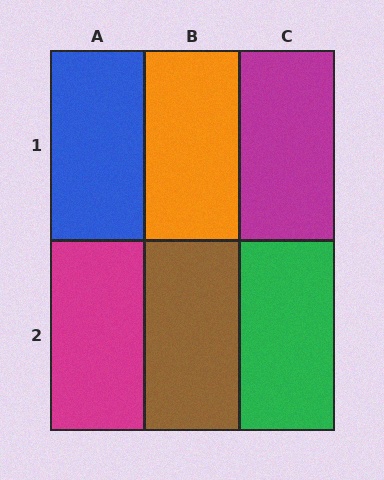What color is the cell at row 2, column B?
Brown.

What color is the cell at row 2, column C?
Green.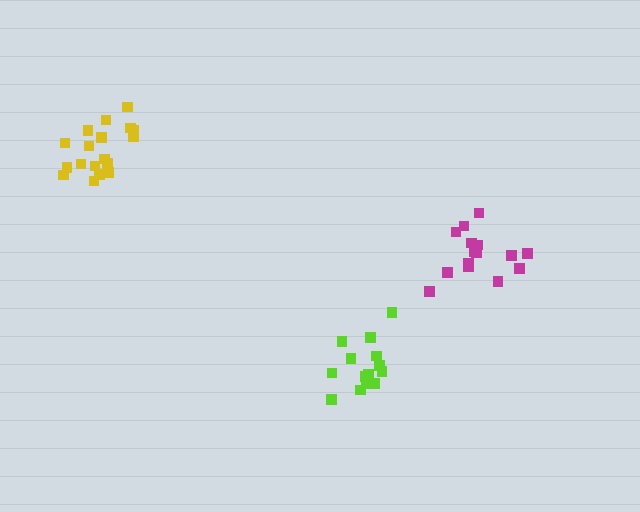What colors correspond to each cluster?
The clusters are colored: lime, magenta, yellow.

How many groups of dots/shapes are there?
There are 3 groups.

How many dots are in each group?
Group 1: 14 dots, Group 2: 15 dots, Group 3: 18 dots (47 total).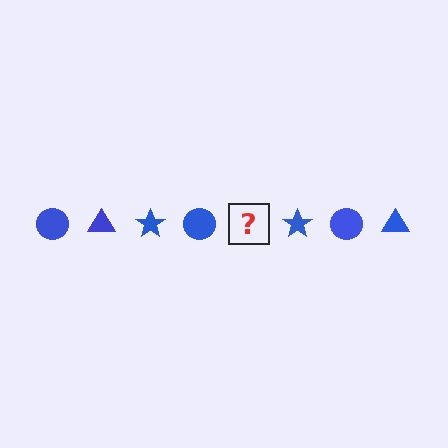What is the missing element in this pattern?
The missing element is a blue triangle.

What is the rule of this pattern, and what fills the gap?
The rule is that the pattern cycles through circle, triangle, star shapes in blue. The gap should be filled with a blue triangle.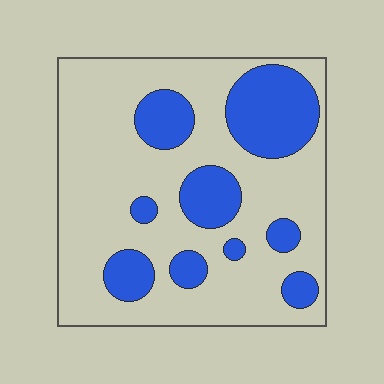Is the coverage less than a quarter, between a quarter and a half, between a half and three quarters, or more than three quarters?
Between a quarter and a half.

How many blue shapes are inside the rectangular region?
9.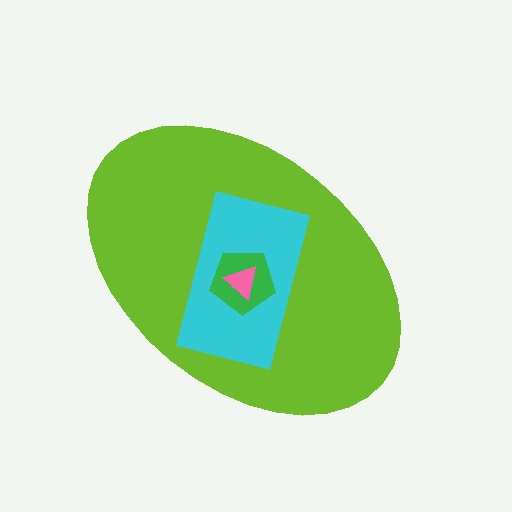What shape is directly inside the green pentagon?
The pink triangle.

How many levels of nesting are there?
4.